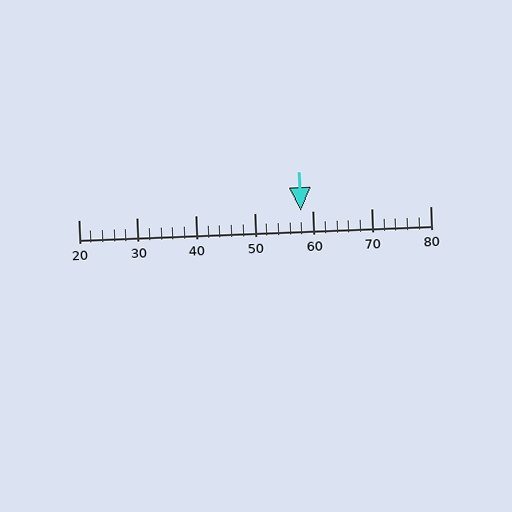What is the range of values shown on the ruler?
The ruler shows values from 20 to 80.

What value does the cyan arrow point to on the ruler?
The cyan arrow points to approximately 58.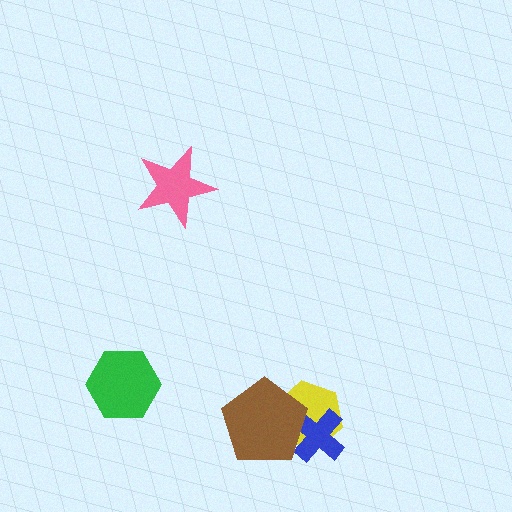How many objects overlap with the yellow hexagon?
2 objects overlap with the yellow hexagon.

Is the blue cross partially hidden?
Yes, it is partially covered by another shape.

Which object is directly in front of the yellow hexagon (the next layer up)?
The blue cross is directly in front of the yellow hexagon.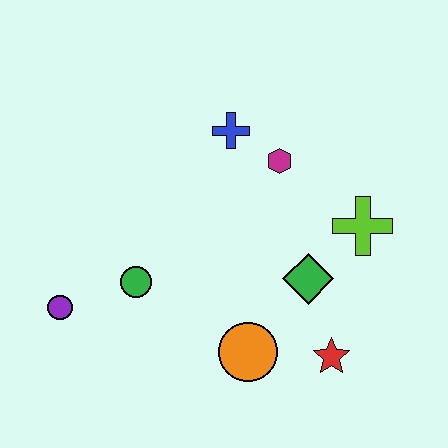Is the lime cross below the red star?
No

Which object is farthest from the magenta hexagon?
The purple circle is farthest from the magenta hexagon.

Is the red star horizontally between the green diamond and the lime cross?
Yes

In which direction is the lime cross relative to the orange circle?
The lime cross is above the orange circle.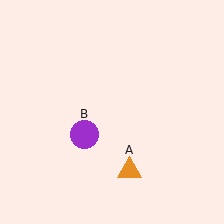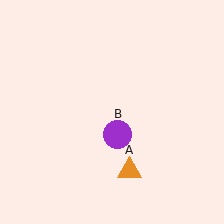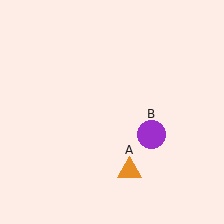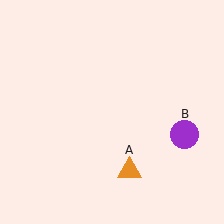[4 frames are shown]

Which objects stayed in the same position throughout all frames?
Orange triangle (object A) remained stationary.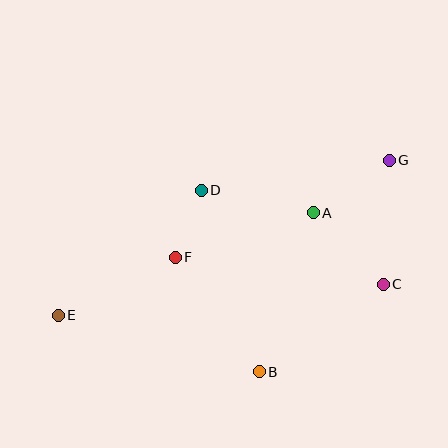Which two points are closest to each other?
Points D and F are closest to each other.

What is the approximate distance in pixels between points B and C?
The distance between B and C is approximately 152 pixels.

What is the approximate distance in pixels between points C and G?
The distance between C and G is approximately 124 pixels.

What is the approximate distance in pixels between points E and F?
The distance between E and F is approximately 130 pixels.